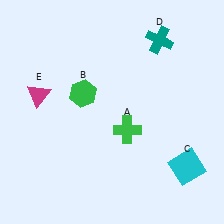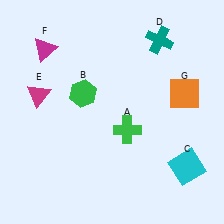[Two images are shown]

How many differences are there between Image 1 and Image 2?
There are 2 differences between the two images.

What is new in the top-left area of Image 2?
A magenta triangle (F) was added in the top-left area of Image 2.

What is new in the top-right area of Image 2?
An orange square (G) was added in the top-right area of Image 2.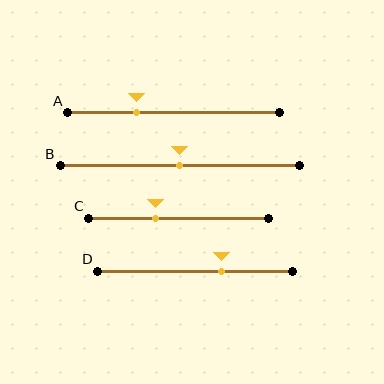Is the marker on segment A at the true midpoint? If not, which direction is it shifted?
No, the marker on segment A is shifted to the left by about 18% of the segment length.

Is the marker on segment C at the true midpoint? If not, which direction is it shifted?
No, the marker on segment C is shifted to the left by about 13% of the segment length.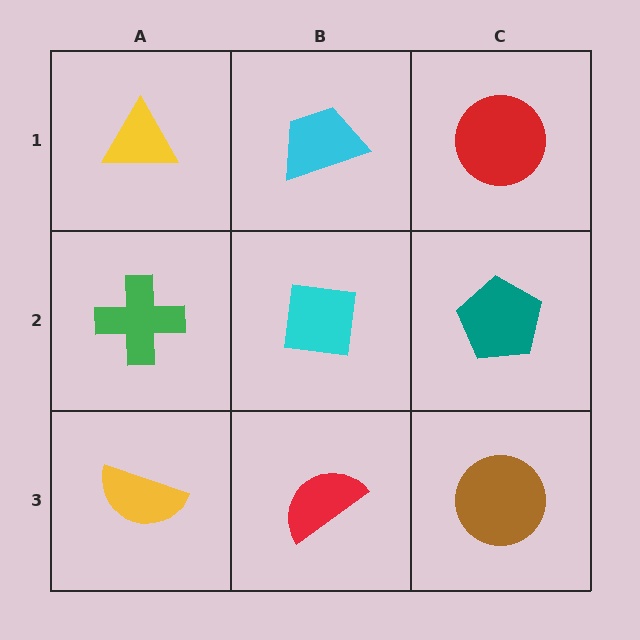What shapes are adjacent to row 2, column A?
A yellow triangle (row 1, column A), a yellow semicircle (row 3, column A), a cyan square (row 2, column B).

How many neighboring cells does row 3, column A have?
2.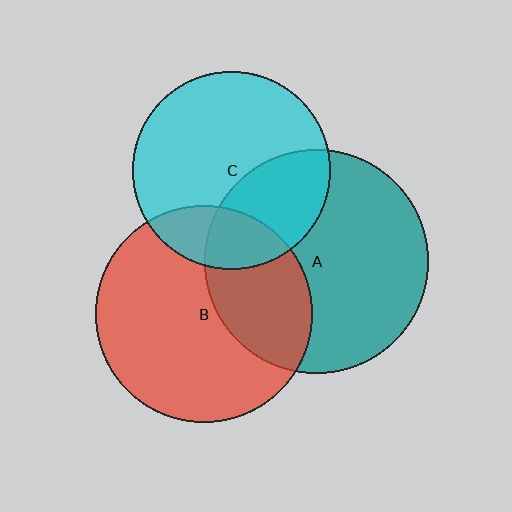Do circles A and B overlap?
Yes.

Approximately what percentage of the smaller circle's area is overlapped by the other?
Approximately 35%.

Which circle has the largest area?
Circle A (teal).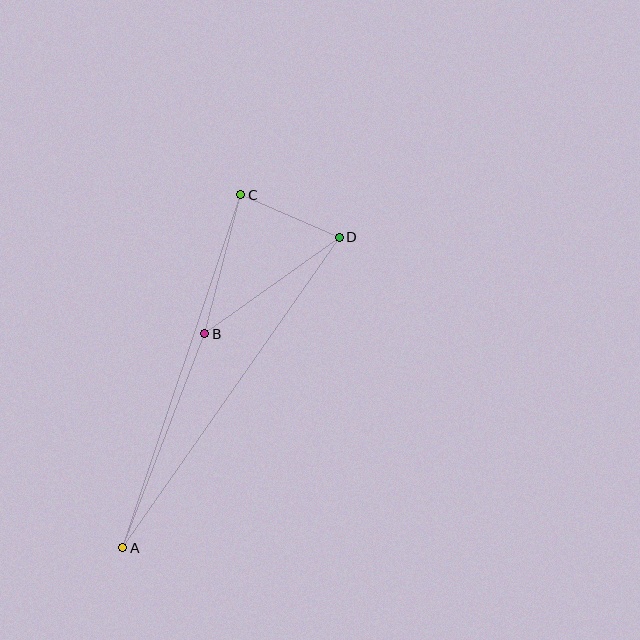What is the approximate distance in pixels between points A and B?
The distance between A and B is approximately 229 pixels.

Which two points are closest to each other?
Points C and D are closest to each other.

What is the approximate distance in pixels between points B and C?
The distance between B and C is approximately 144 pixels.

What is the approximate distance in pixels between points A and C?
The distance between A and C is approximately 372 pixels.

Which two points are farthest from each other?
Points A and D are farthest from each other.